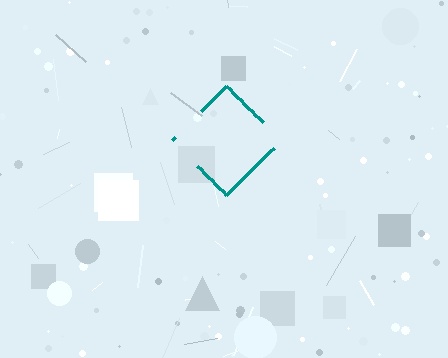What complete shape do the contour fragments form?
The contour fragments form a diamond.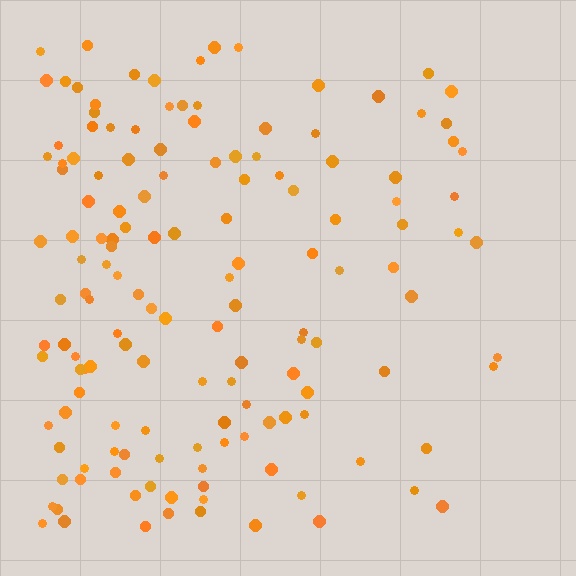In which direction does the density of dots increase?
From right to left, with the left side densest.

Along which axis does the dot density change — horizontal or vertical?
Horizontal.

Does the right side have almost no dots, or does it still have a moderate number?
Still a moderate number, just noticeably fewer than the left.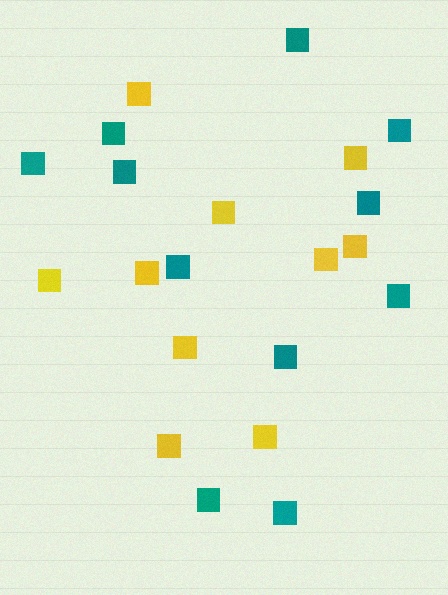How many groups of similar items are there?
There are 2 groups: one group of yellow squares (10) and one group of teal squares (11).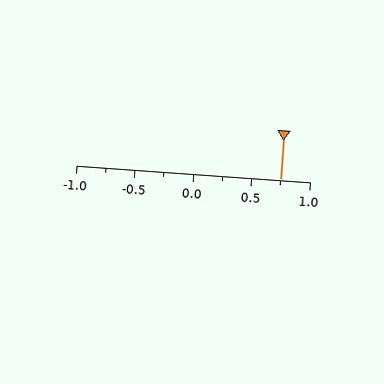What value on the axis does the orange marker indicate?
The marker indicates approximately 0.75.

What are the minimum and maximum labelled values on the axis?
The axis runs from -1.0 to 1.0.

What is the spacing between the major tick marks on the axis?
The major ticks are spaced 0.5 apart.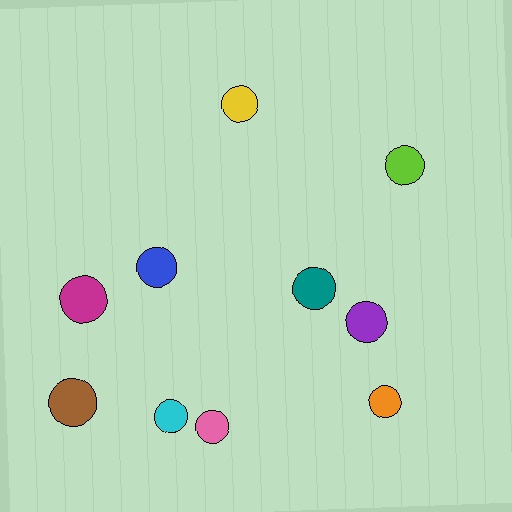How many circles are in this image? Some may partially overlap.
There are 10 circles.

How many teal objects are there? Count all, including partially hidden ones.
There is 1 teal object.